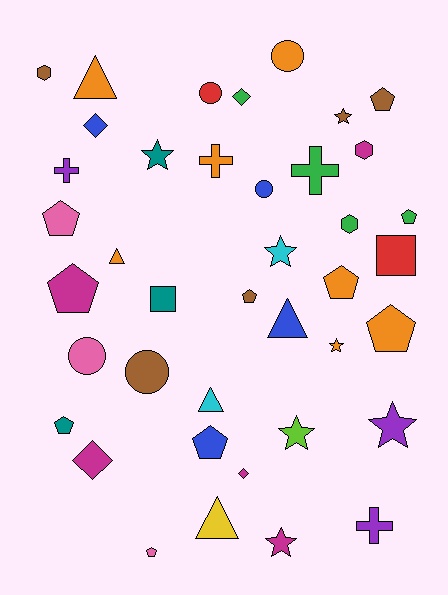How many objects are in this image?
There are 40 objects.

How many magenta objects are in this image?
There are 5 magenta objects.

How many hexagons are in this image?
There are 3 hexagons.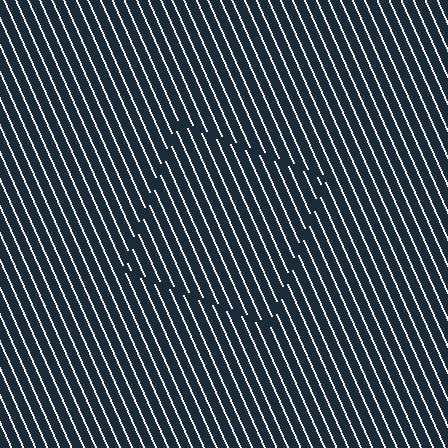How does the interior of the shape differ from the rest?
The interior of the shape contains the same grating, shifted by half a period — the contour is defined by the phase discontinuity where line-ends from the inner and outer gratings abut.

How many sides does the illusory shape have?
4 sides — the line-ends trace a square.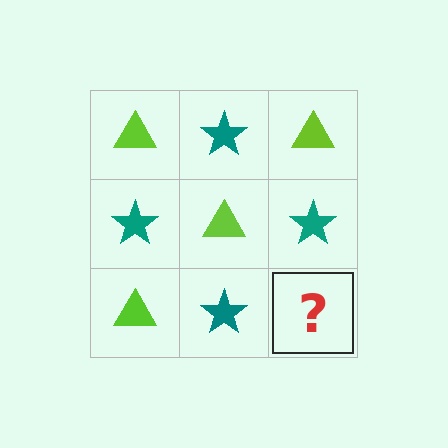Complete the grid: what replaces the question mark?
The question mark should be replaced with a lime triangle.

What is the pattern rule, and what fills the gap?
The rule is that it alternates lime triangle and teal star in a checkerboard pattern. The gap should be filled with a lime triangle.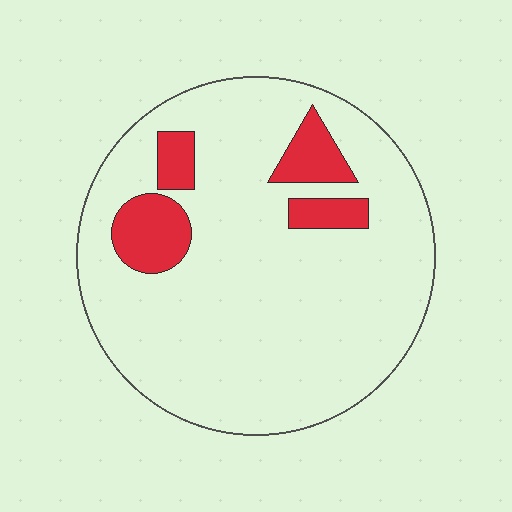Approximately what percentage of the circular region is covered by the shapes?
Approximately 15%.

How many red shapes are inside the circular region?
4.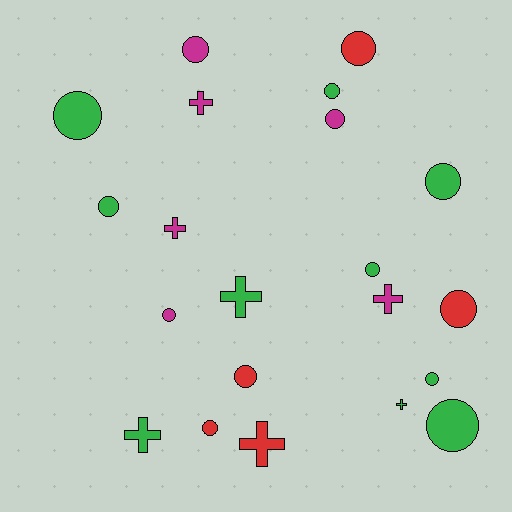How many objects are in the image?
There are 21 objects.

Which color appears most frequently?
Green, with 10 objects.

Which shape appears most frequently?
Circle, with 14 objects.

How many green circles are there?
There are 7 green circles.